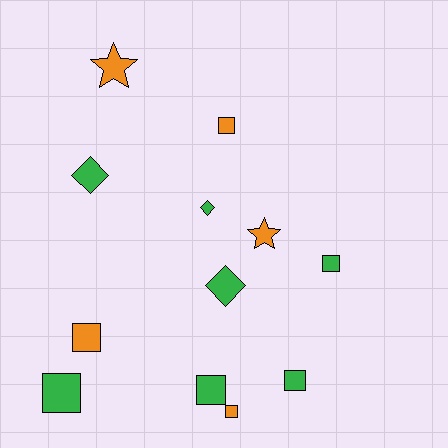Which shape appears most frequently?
Square, with 7 objects.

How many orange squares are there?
There are 3 orange squares.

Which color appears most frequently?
Green, with 7 objects.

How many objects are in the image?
There are 12 objects.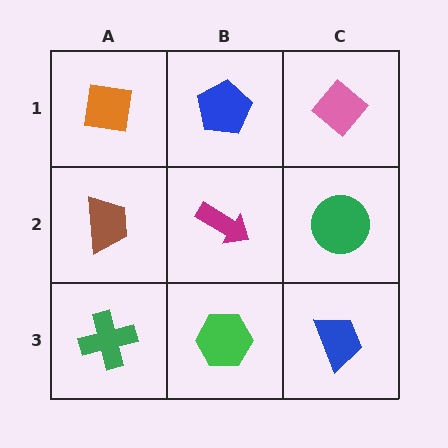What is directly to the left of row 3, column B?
A green cross.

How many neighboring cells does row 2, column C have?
3.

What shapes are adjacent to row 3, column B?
A magenta arrow (row 2, column B), a green cross (row 3, column A), a blue trapezoid (row 3, column C).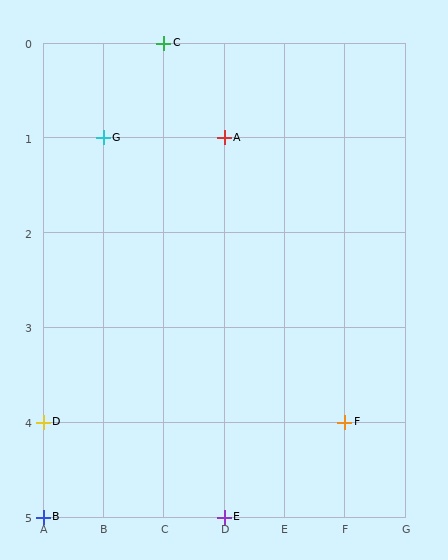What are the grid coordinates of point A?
Point A is at grid coordinates (D, 1).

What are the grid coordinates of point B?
Point B is at grid coordinates (A, 5).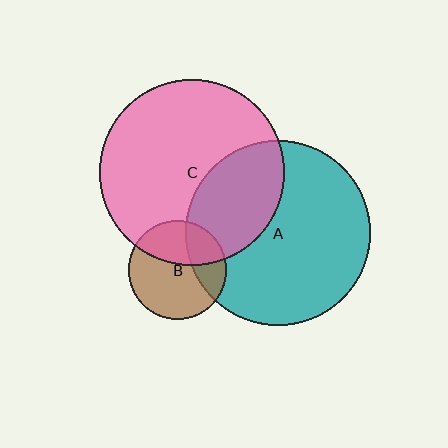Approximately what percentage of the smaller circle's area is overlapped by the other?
Approximately 25%.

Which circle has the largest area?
Circle C (pink).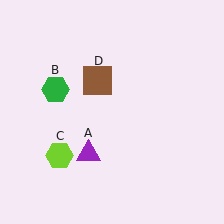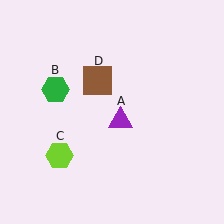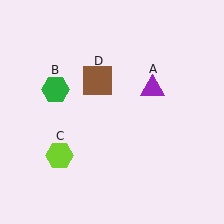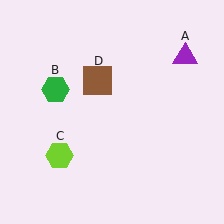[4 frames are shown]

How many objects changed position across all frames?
1 object changed position: purple triangle (object A).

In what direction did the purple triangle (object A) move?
The purple triangle (object A) moved up and to the right.